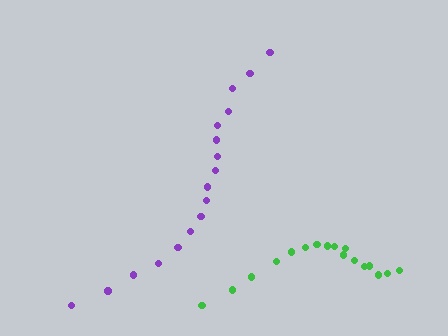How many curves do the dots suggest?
There are 2 distinct paths.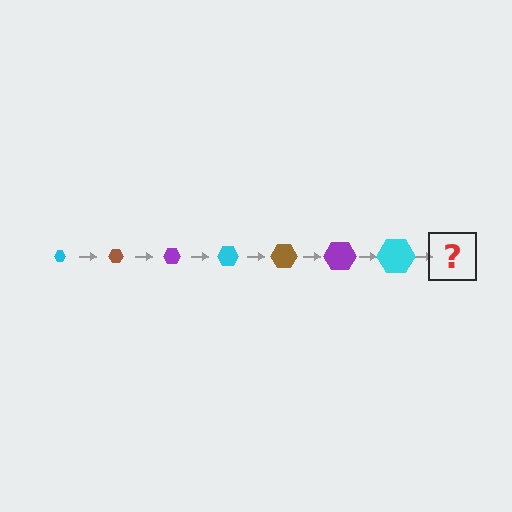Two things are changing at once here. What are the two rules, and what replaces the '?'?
The two rules are that the hexagon grows larger each step and the color cycles through cyan, brown, and purple. The '?' should be a brown hexagon, larger than the previous one.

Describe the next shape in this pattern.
It should be a brown hexagon, larger than the previous one.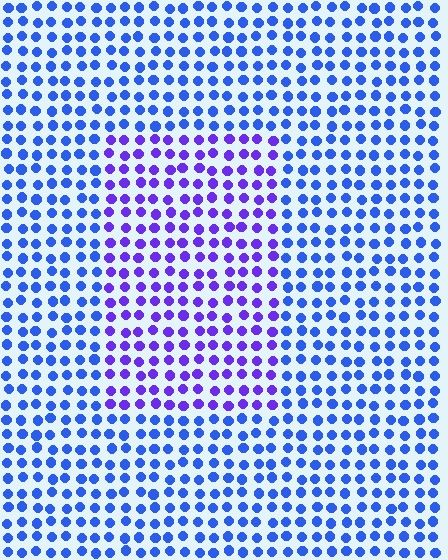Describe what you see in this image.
The image is filled with small blue elements in a uniform arrangement. A rectangle-shaped region is visible where the elements are tinted to a slightly different hue, forming a subtle color boundary.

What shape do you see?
I see a rectangle.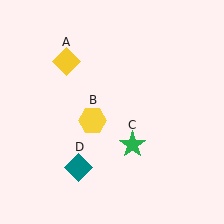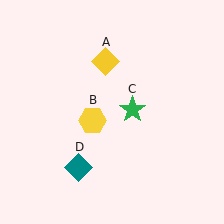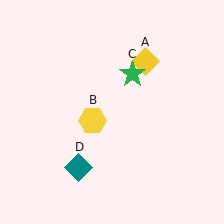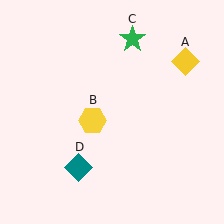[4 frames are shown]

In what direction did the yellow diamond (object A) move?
The yellow diamond (object A) moved right.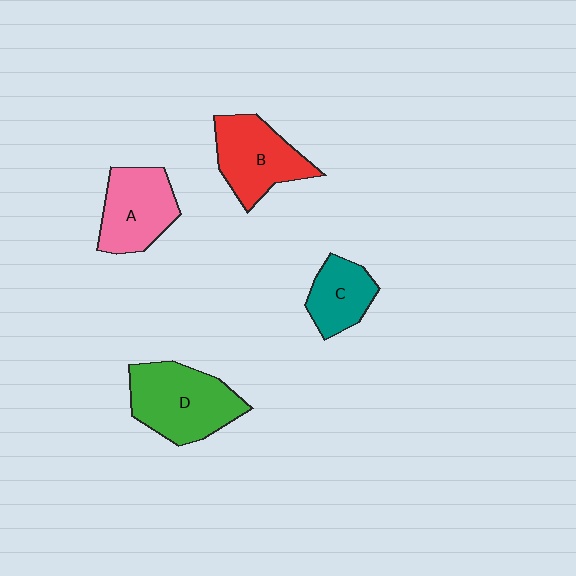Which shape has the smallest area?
Shape C (teal).